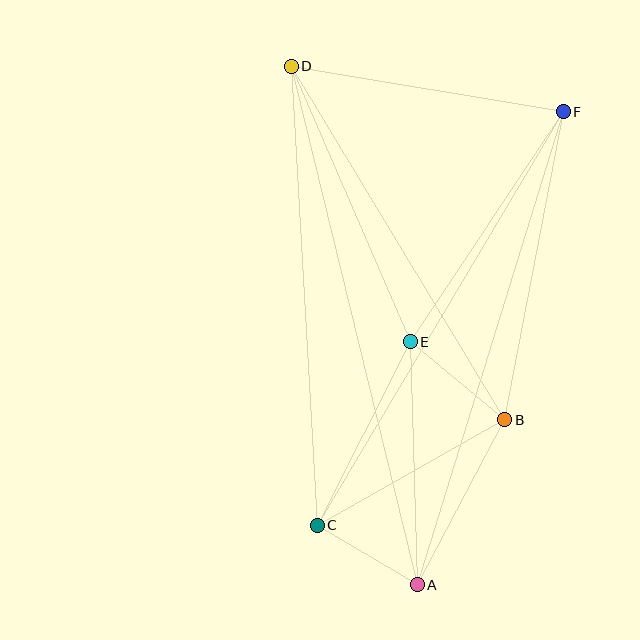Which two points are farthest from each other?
Points A and D are farthest from each other.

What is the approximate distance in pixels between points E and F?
The distance between E and F is approximately 276 pixels.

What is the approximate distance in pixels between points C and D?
The distance between C and D is approximately 460 pixels.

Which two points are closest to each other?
Points A and C are closest to each other.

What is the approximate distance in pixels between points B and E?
The distance between B and E is approximately 123 pixels.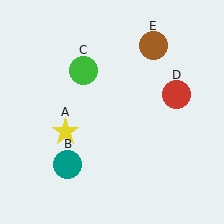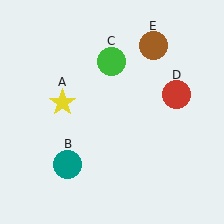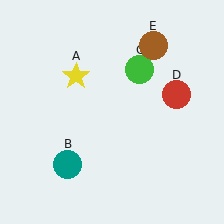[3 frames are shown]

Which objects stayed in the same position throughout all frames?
Teal circle (object B) and red circle (object D) and brown circle (object E) remained stationary.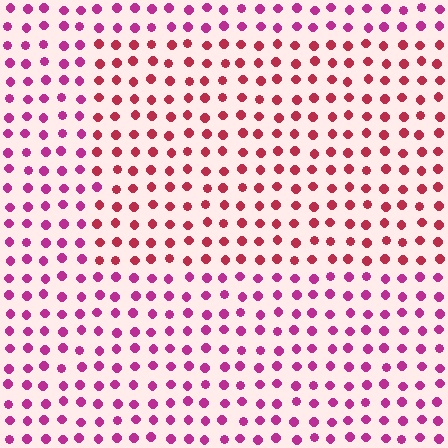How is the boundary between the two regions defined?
The boundary is defined purely by a slight shift in hue (about 32 degrees). Spacing, size, and orientation are identical on both sides.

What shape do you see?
I see a rectangle.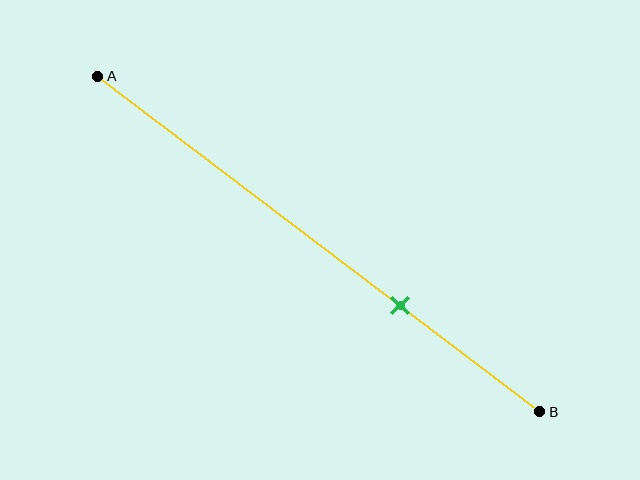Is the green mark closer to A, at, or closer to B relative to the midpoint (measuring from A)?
The green mark is closer to point B than the midpoint of segment AB.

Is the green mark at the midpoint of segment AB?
No, the mark is at about 70% from A, not at the 50% midpoint.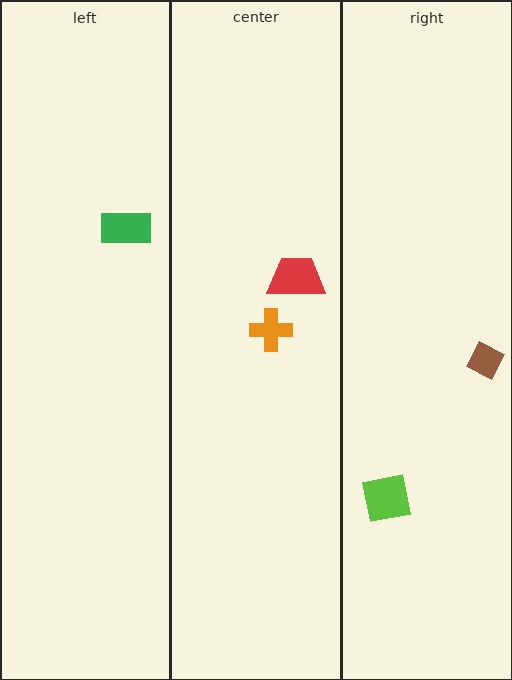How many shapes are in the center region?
2.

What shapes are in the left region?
The green rectangle.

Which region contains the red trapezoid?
The center region.